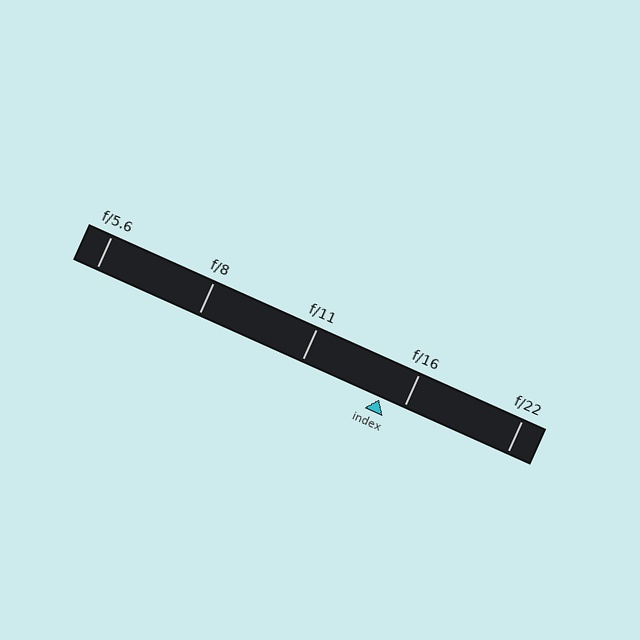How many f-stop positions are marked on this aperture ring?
There are 5 f-stop positions marked.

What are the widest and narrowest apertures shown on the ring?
The widest aperture shown is f/5.6 and the narrowest is f/22.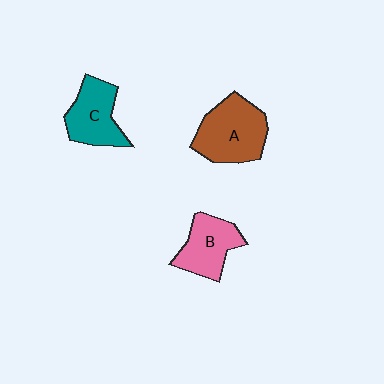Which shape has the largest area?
Shape A (brown).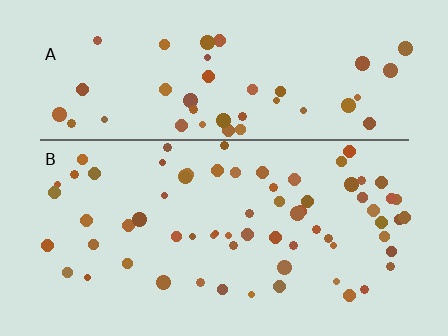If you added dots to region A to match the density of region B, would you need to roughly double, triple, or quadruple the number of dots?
Approximately double.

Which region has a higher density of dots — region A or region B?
B (the bottom).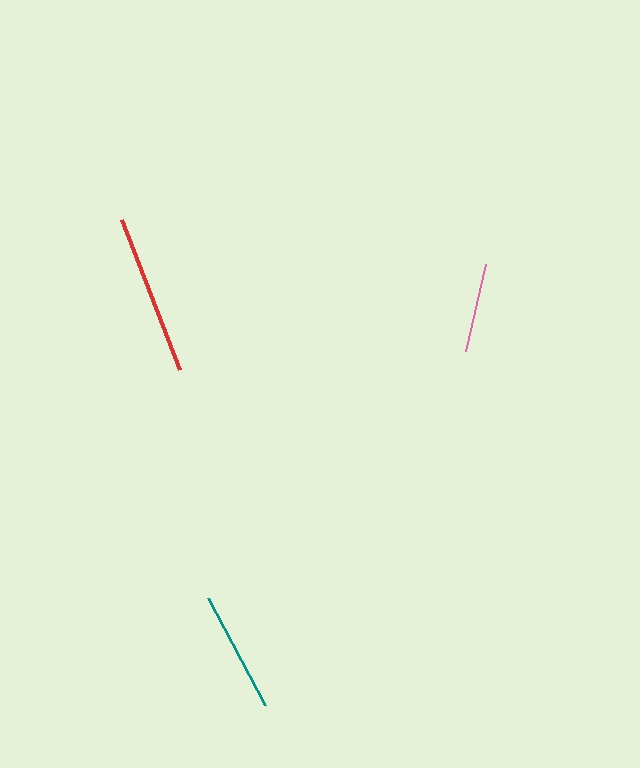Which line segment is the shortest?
The pink line is the shortest at approximately 89 pixels.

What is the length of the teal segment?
The teal segment is approximately 122 pixels long.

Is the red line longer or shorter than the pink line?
The red line is longer than the pink line.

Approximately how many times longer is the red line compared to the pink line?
The red line is approximately 1.8 times the length of the pink line.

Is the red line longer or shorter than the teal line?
The red line is longer than the teal line.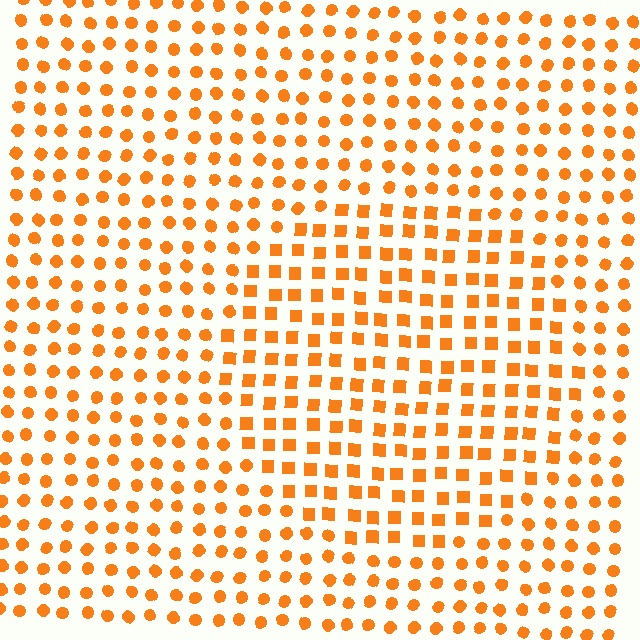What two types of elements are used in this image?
The image uses squares inside the circle region and circles outside it.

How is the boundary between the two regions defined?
The boundary is defined by a change in element shape: squares inside vs. circles outside. All elements share the same color and spacing.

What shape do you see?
I see a circle.